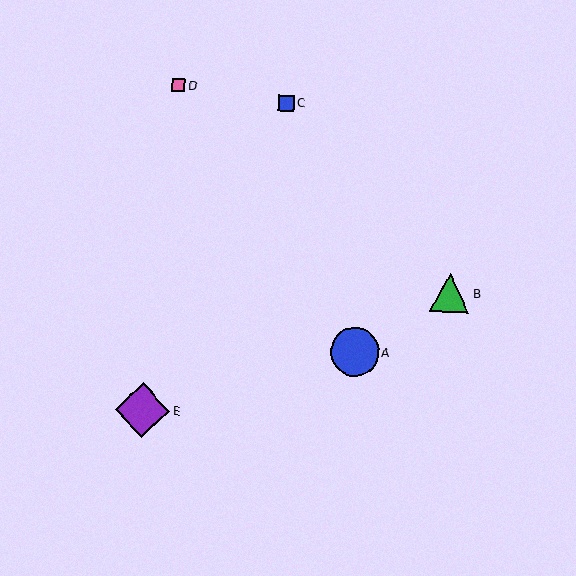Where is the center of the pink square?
The center of the pink square is at (179, 85).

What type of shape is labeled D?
Shape D is a pink square.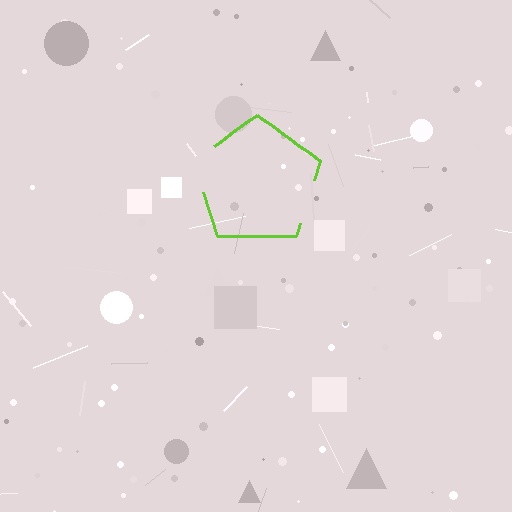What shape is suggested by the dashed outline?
The dashed outline suggests a pentagon.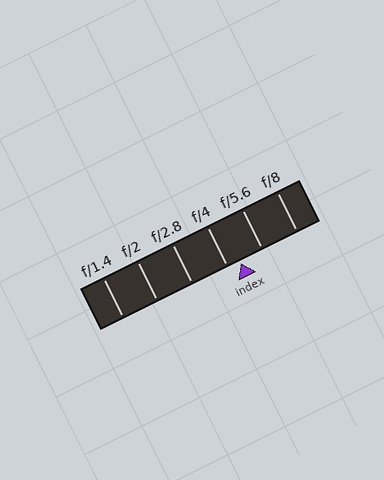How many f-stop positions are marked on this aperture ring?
There are 6 f-stop positions marked.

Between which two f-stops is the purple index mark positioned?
The index mark is between f/4 and f/5.6.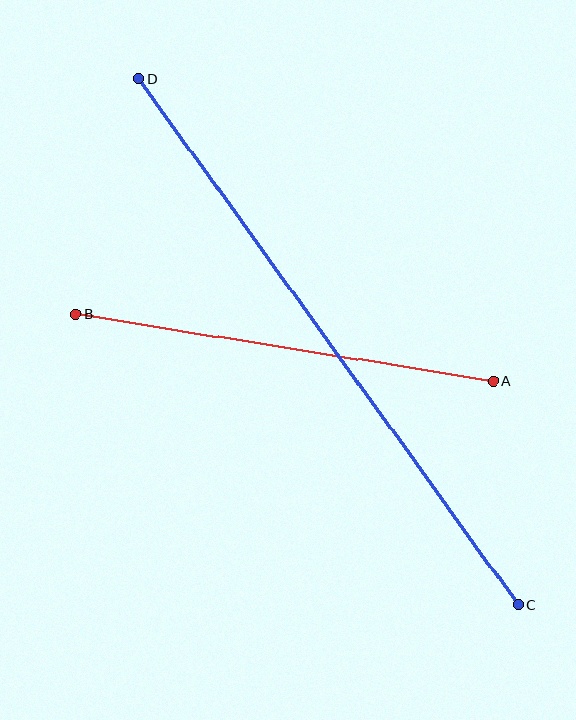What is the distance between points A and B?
The distance is approximately 423 pixels.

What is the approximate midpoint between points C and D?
The midpoint is at approximately (328, 342) pixels.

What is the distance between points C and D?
The distance is approximately 649 pixels.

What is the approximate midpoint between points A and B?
The midpoint is at approximately (284, 348) pixels.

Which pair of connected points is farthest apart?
Points C and D are farthest apart.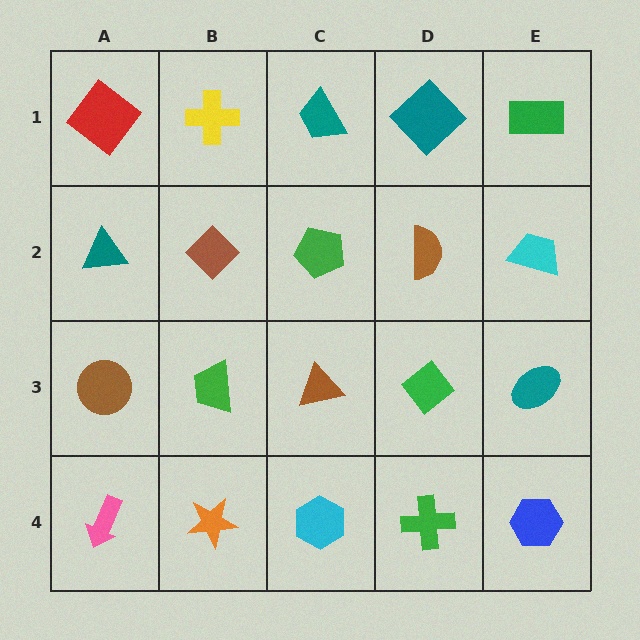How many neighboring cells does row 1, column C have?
3.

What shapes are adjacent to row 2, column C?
A teal trapezoid (row 1, column C), a brown triangle (row 3, column C), a brown diamond (row 2, column B), a brown semicircle (row 2, column D).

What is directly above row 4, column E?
A teal ellipse.